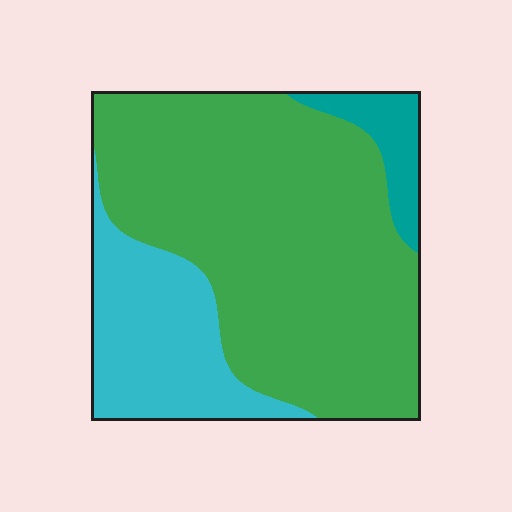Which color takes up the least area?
Teal, at roughly 5%.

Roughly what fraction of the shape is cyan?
Cyan takes up about one quarter (1/4) of the shape.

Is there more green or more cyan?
Green.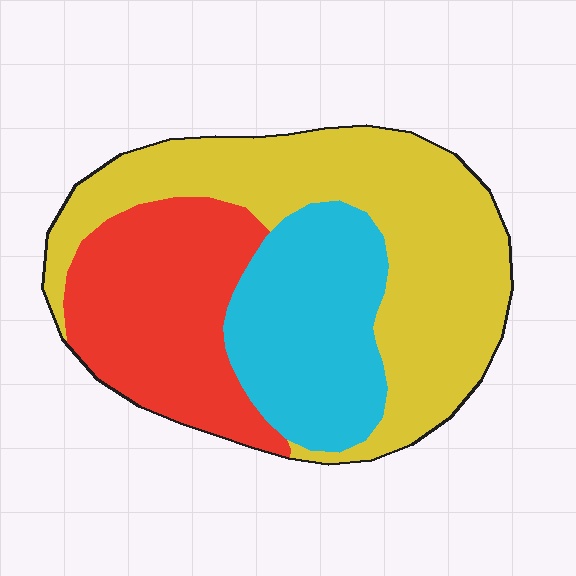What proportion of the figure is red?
Red takes up about one quarter (1/4) of the figure.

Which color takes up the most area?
Yellow, at roughly 45%.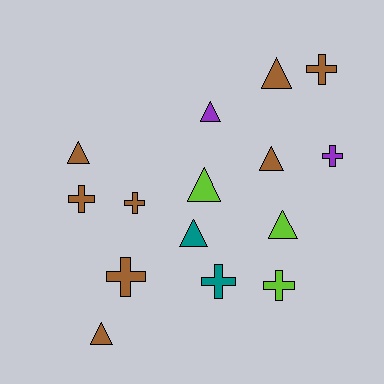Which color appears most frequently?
Brown, with 8 objects.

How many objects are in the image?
There are 15 objects.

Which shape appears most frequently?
Triangle, with 8 objects.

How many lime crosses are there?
There is 1 lime cross.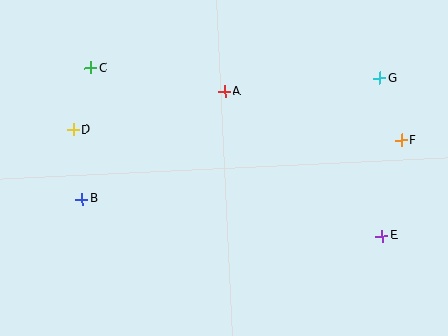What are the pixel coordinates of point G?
Point G is at (380, 78).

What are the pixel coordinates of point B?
Point B is at (82, 199).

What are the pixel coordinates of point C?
Point C is at (91, 68).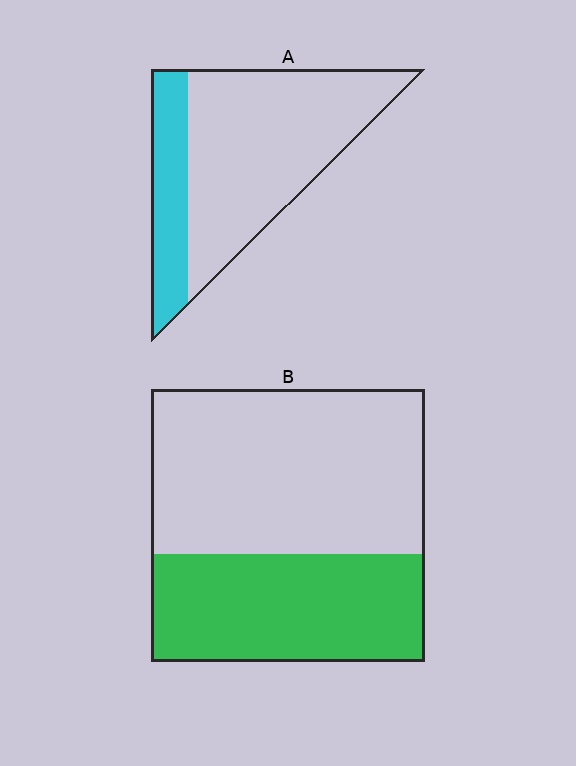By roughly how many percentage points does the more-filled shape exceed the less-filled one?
By roughly 15 percentage points (B over A).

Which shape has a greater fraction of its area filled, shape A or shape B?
Shape B.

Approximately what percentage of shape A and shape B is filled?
A is approximately 25% and B is approximately 40%.